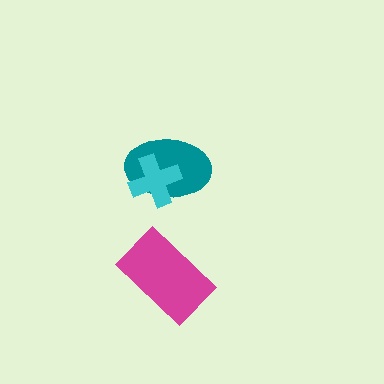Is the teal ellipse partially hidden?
Yes, it is partially covered by another shape.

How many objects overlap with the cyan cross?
1 object overlaps with the cyan cross.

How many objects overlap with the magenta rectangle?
0 objects overlap with the magenta rectangle.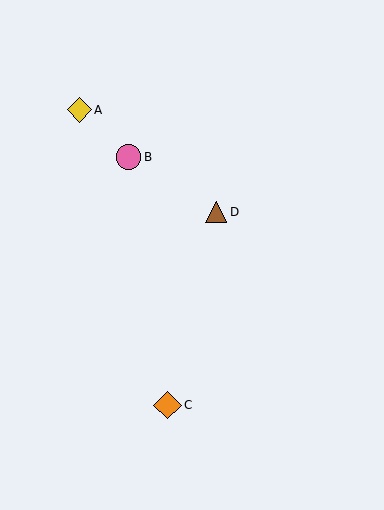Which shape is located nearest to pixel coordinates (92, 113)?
The yellow diamond (labeled A) at (79, 110) is nearest to that location.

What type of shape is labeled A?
Shape A is a yellow diamond.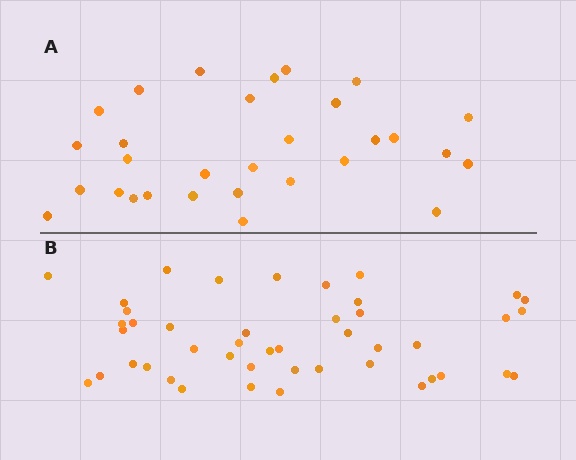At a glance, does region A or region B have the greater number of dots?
Region B (the bottom region) has more dots.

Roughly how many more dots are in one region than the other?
Region B has approximately 15 more dots than region A.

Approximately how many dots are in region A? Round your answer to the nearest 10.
About 30 dots.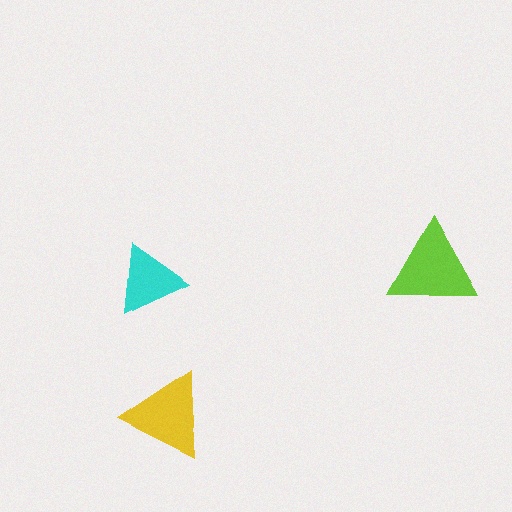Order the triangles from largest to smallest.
the lime one, the yellow one, the cyan one.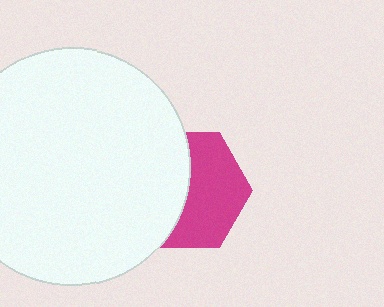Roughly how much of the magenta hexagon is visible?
About half of it is visible (roughly 52%).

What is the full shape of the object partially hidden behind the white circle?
The partially hidden object is a magenta hexagon.